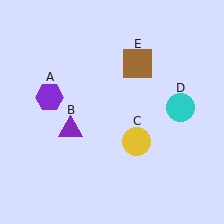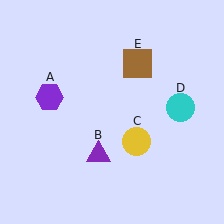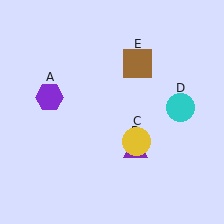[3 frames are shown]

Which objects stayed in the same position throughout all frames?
Purple hexagon (object A) and yellow circle (object C) and cyan circle (object D) and brown square (object E) remained stationary.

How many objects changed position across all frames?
1 object changed position: purple triangle (object B).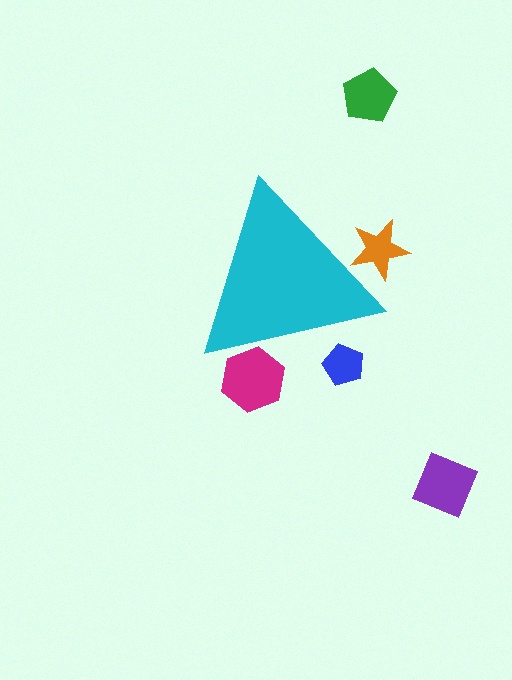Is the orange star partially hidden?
Yes, the orange star is partially hidden behind the cyan triangle.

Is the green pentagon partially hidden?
No, the green pentagon is fully visible.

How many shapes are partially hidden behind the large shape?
3 shapes are partially hidden.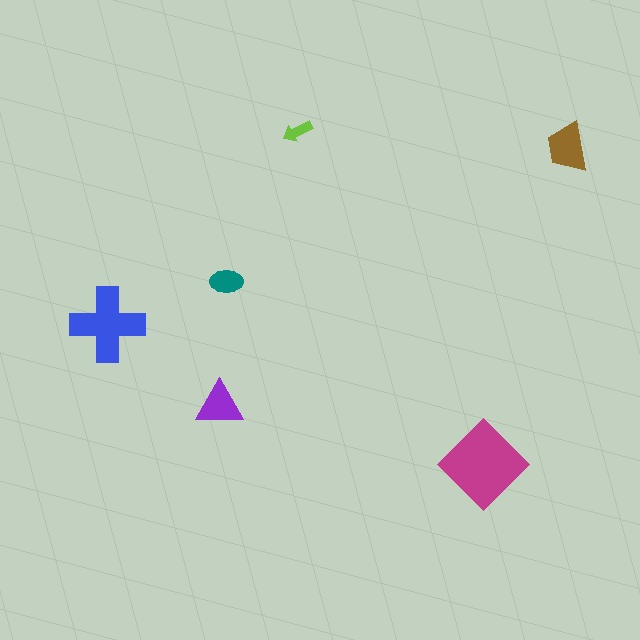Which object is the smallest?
The lime arrow.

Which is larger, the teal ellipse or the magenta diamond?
The magenta diamond.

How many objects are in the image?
There are 6 objects in the image.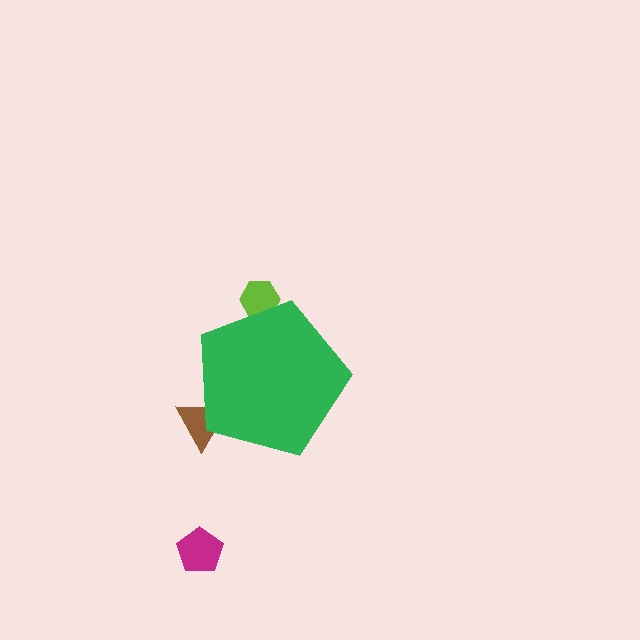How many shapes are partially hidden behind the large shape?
2 shapes are partially hidden.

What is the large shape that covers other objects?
A green pentagon.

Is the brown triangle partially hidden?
Yes, the brown triangle is partially hidden behind the green pentagon.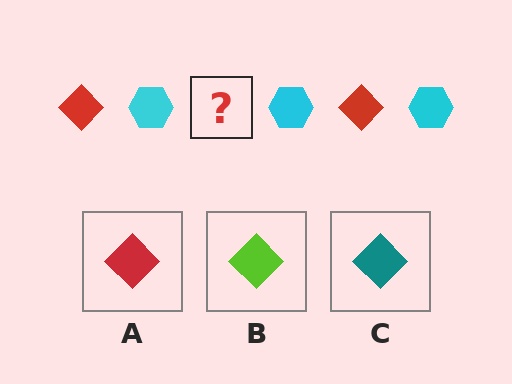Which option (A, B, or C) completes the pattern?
A.